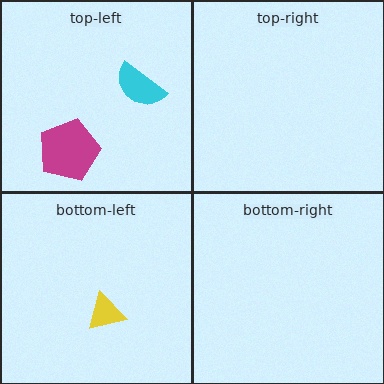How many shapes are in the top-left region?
2.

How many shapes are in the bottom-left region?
1.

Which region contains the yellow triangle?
The bottom-left region.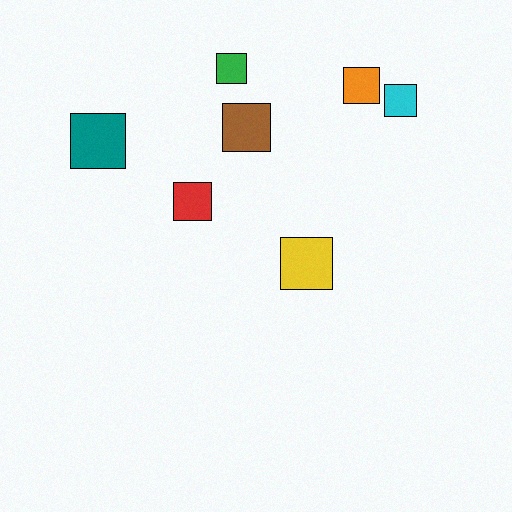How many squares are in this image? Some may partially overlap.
There are 7 squares.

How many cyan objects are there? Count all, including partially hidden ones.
There is 1 cyan object.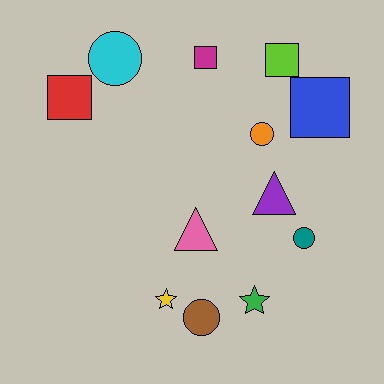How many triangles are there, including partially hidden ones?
There are 2 triangles.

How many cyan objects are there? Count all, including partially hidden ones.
There is 1 cyan object.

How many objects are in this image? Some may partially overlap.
There are 12 objects.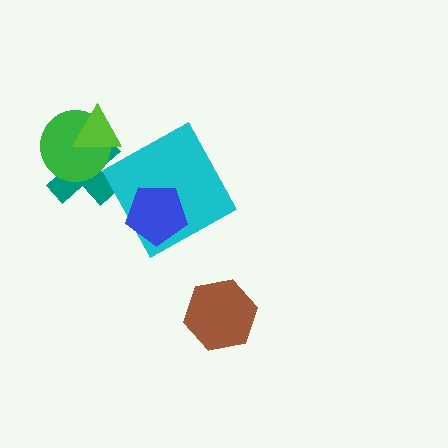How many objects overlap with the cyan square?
1 object overlaps with the cyan square.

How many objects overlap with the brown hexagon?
0 objects overlap with the brown hexagon.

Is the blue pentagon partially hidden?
No, no other shape covers it.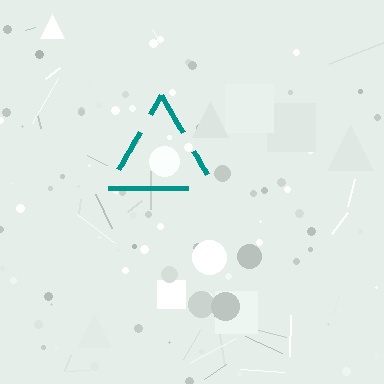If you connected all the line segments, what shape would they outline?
They would outline a triangle.